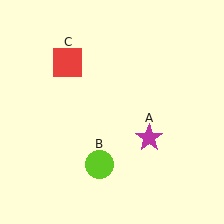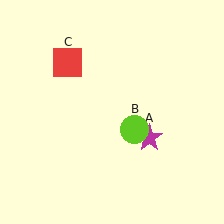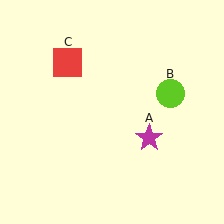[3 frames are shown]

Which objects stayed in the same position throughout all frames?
Magenta star (object A) and red square (object C) remained stationary.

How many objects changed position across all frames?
1 object changed position: lime circle (object B).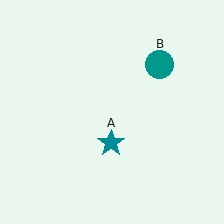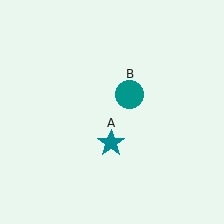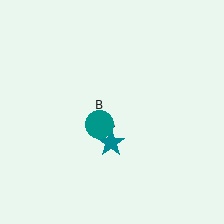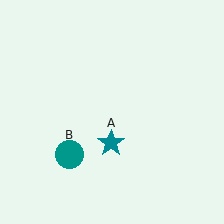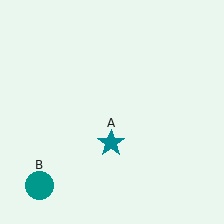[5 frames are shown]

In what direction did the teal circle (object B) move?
The teal circle (object B) moved down and to the left.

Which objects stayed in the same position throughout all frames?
Teal star (object A) remained stationary.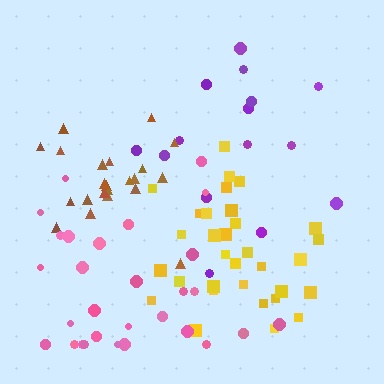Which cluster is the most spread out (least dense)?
Purple.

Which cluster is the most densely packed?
Yellow.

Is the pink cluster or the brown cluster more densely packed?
Brown.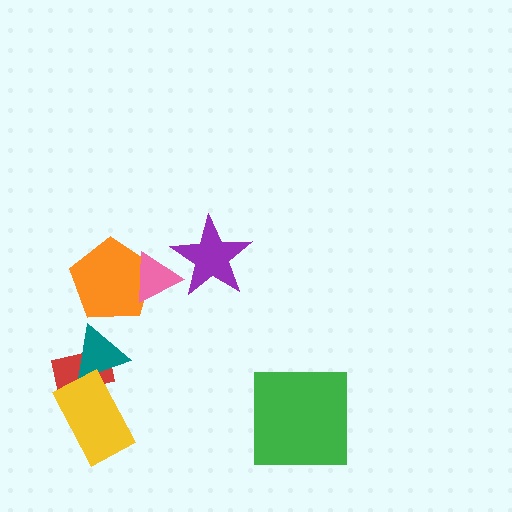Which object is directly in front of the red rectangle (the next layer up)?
The teal triangle is directly in front of the red rectangle.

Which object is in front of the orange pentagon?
The pink triangle is in front of the orange pentagon.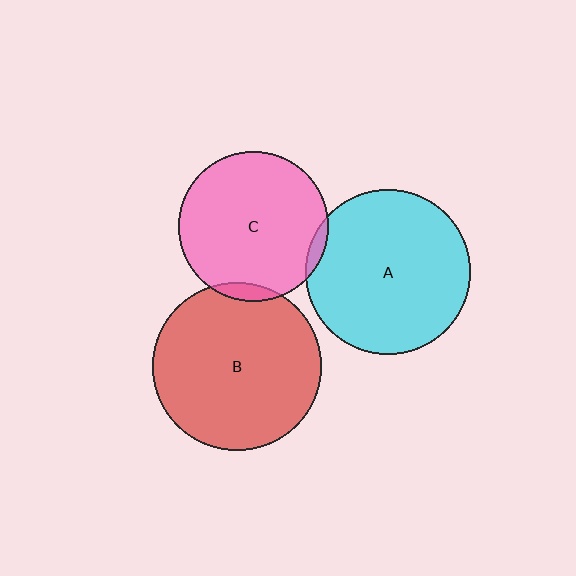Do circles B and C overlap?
Yes.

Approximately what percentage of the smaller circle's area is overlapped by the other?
Approximately 5%.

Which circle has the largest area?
Circle B (red).